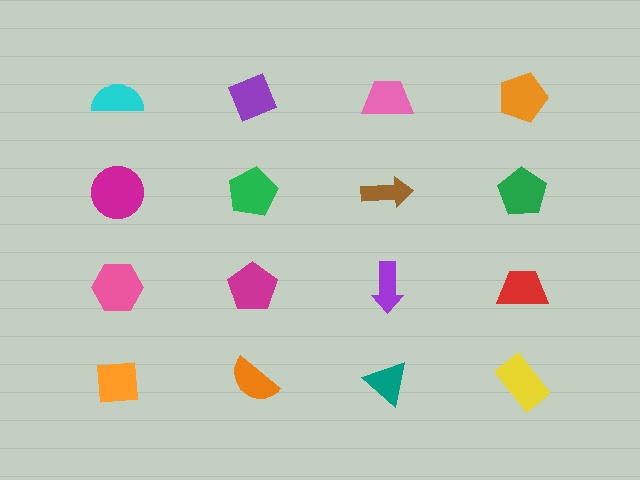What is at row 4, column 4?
A yellow rectangle.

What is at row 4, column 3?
A teal triangle.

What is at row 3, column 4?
A red trapezoid.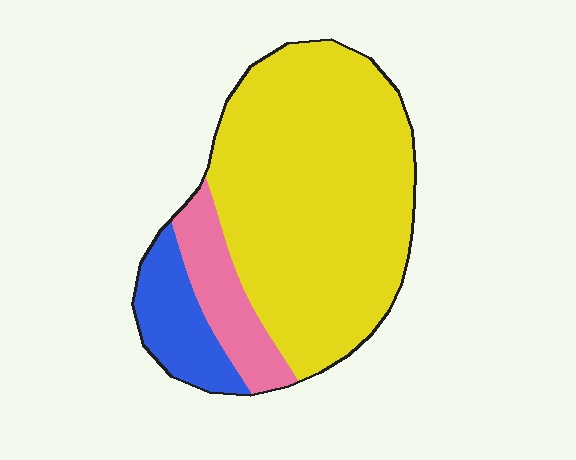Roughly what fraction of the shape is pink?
Pink takes up about one eighth (1/8) of the shape.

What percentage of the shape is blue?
Blue takes up about one eighth (1/8) of the shape.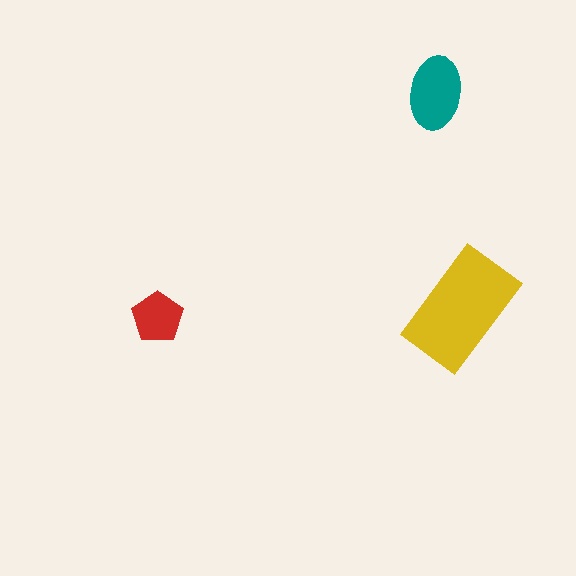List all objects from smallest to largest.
The red pentagon, the teal ellipse, the yellow rectangle.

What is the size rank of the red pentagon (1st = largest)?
3rd.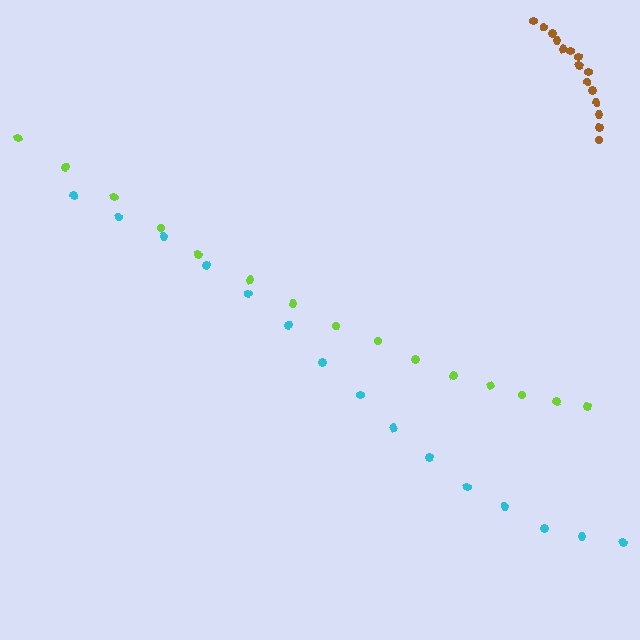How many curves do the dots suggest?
There are 3 distinct paths.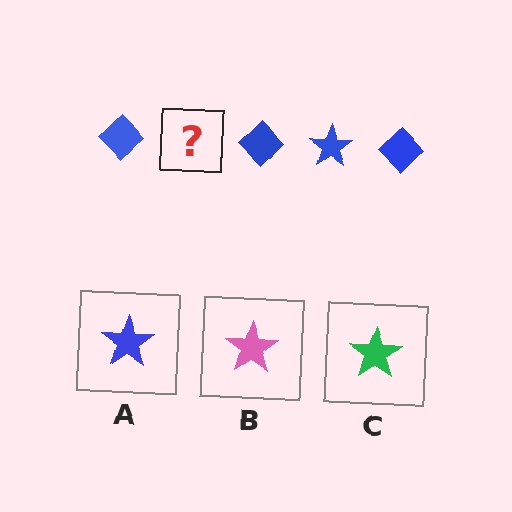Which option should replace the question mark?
Option A.